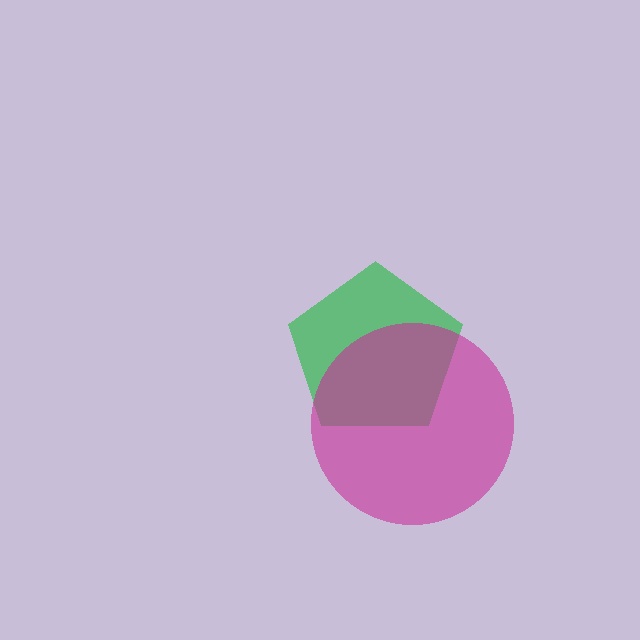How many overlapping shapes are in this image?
There are 2 overlapping shapes in the image.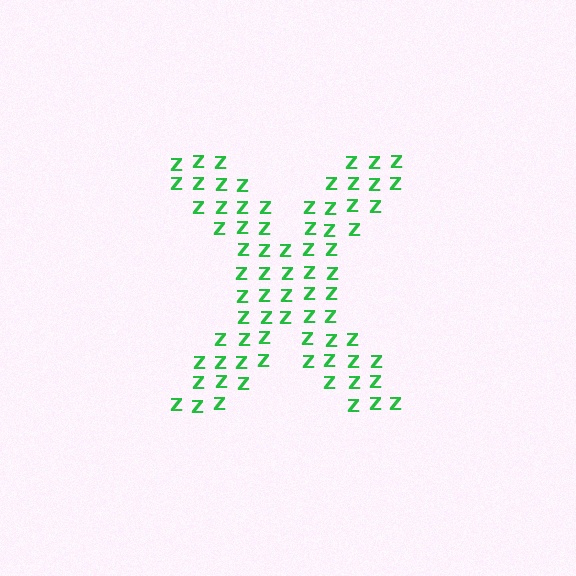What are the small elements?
The small elements are letter Z's.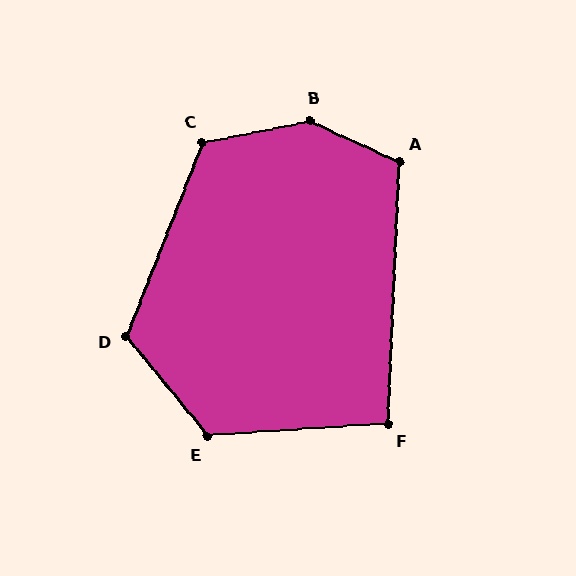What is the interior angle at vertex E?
Approximately 125 degrees (obtuse).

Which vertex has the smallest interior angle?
F, at approximately 96 degrees.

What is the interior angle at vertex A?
Approximately 112 degrees (obtuse).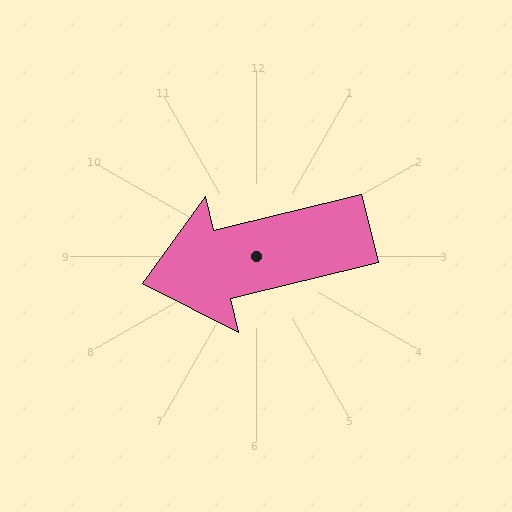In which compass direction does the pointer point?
West.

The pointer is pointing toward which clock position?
Roughly 9 o'clock.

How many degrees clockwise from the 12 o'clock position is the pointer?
Approximately 256 degrees.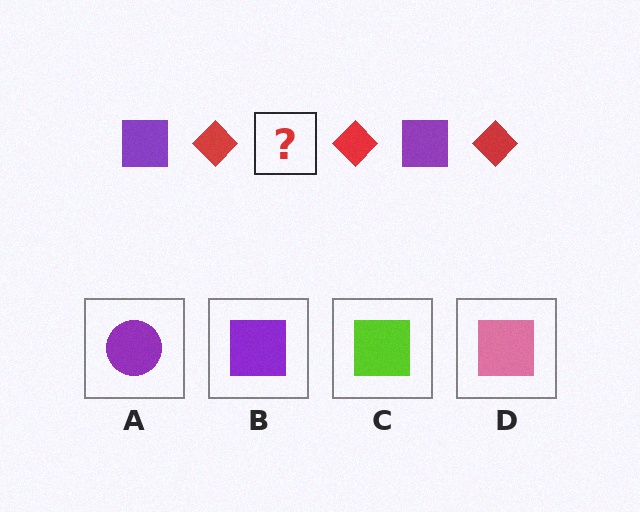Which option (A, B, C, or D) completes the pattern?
B.